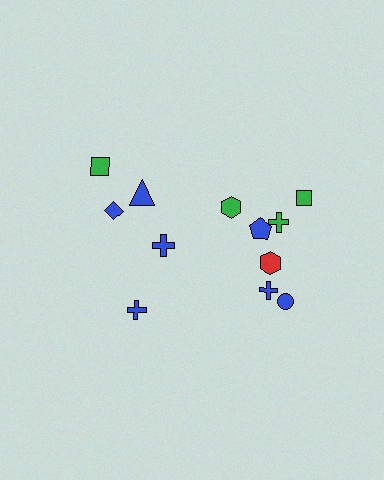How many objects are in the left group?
There are 5 objects.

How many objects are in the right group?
There are 7 objects.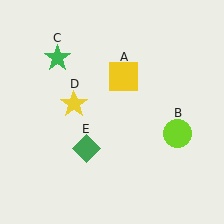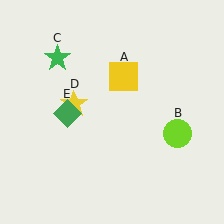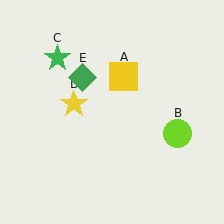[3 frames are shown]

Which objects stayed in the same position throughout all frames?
Yellow square (object A) and lime circle (object B) and green star (object C) and yellow star (object D) remained stationary.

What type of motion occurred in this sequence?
The green diamond (object E) rotated clockwise around the center of the scene.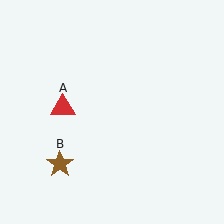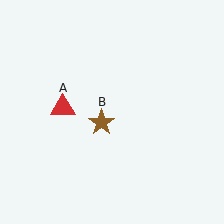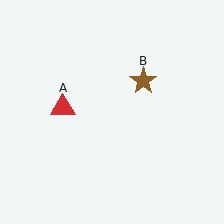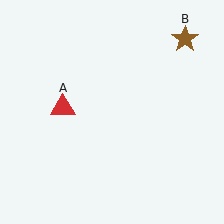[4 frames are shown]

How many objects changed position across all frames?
1 object changed position: brown star (object B).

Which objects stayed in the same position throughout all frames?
Red triangle (object A) remained stationary.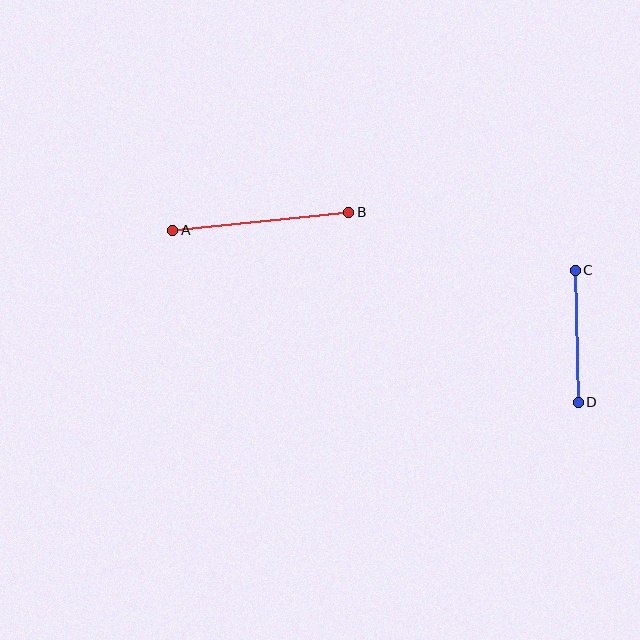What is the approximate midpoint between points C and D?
The midpoint is at approximately (577, 336) pixels.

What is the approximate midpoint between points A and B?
The midpoint is at approximately (261, 221) pixels.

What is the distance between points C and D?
The distance is approximately 132 pixels.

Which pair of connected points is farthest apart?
Points A and B are farthest apart.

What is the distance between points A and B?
The distance is approximately 177 pixels.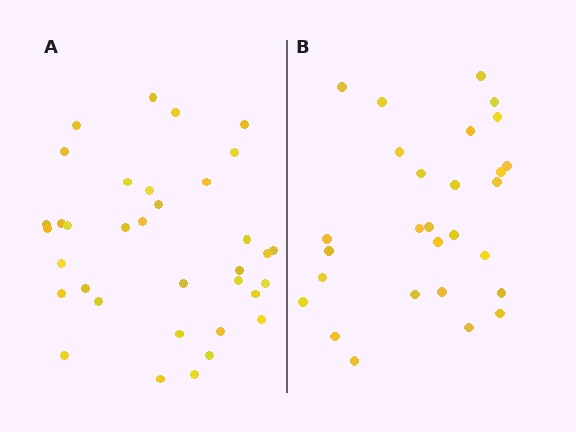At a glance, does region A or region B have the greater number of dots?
Region A (the left region) has more dots.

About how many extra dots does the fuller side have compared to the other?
Region A has roughly 8 or so more dots than region B.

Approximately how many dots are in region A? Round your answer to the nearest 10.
About 40 dots. (The exact count is 35, which rounds to 40.)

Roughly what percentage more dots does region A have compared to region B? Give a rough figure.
About 25% more.